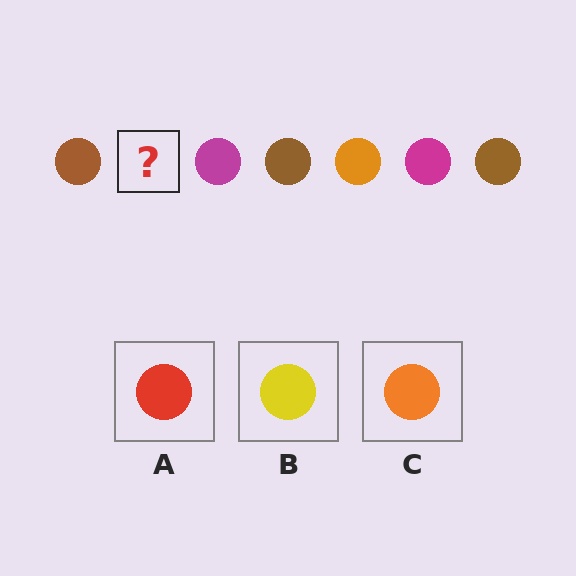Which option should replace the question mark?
Option C.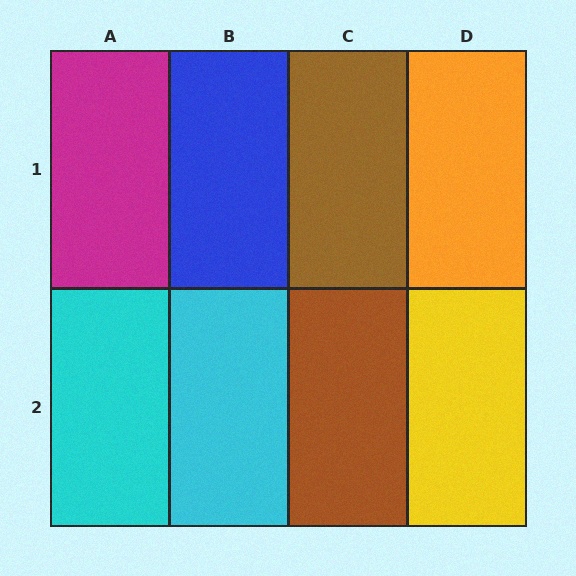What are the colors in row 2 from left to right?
Cyan, cyan, brown, yellow.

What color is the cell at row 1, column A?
Magenta.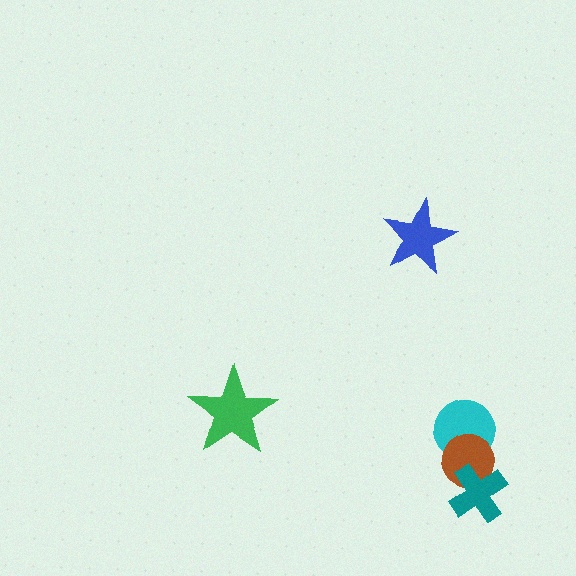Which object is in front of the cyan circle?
The brown circle is in front of the cyan circle.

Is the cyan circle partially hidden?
Yes, it is partially covered by another shape.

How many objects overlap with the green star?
0 objects overlap with the green star.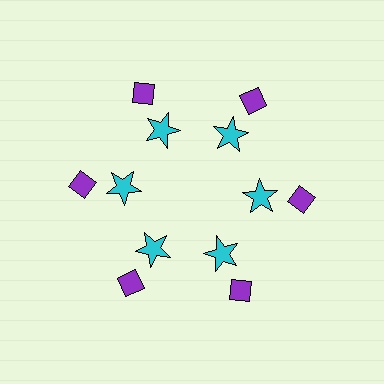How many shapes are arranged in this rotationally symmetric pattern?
There are 12 shapes, arranged in 6 groups of 2.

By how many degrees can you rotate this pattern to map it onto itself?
The pattern maps onto itself every 60 degrees of rotation.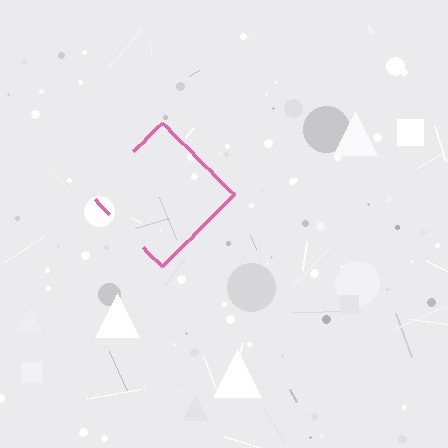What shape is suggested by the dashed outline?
The dashed outline suggests a diamond.